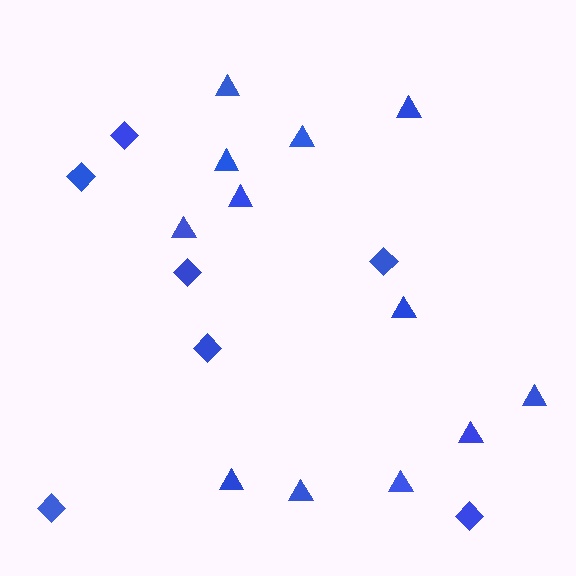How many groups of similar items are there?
There are 2 groups: one group of triangles (12) and one group of diamonds (7).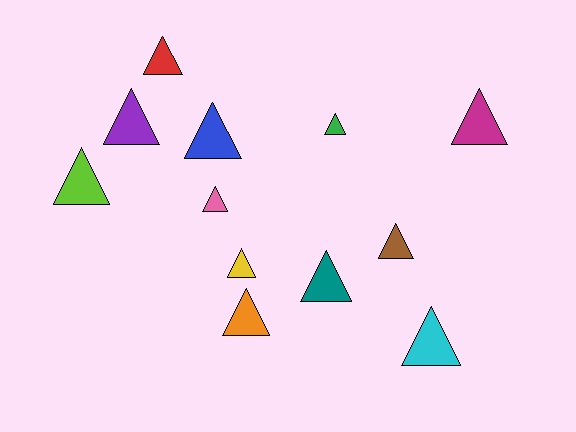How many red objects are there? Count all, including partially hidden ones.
There is 1 red object.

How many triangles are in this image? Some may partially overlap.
There are 12 triangles.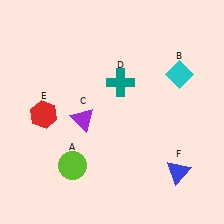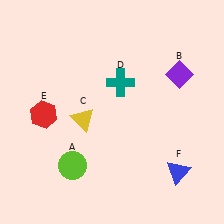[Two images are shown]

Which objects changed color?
B changed from cyan to purple. C changed from purple to yellow.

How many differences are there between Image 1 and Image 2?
There are 2 differences between the two images.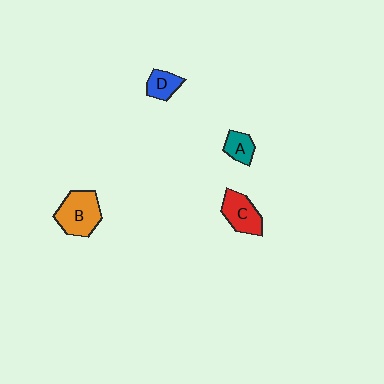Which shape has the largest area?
Shape B (orange).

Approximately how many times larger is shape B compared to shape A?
Approximately 2.1 times.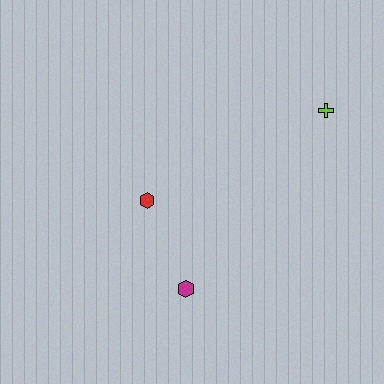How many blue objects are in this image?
There are no blue objects.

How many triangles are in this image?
There are no triangles.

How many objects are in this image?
There are 3 objects.